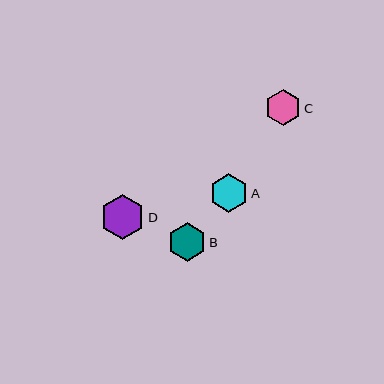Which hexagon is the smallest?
Hexagon C is the smallest with a size of approximately 36 pixels.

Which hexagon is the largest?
Hexagon D is the largest with a size of approximately 45 pixels.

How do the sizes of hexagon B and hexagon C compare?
Hexagon B and hexagon C are approximately the same size.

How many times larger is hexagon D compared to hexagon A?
Hexagon D is approximately 1.2 times the size of hexagon A.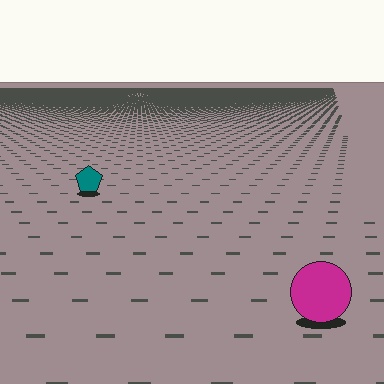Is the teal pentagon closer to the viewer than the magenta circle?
No. The magenta circle is closer — you can tell from the texture gradient: the ground texture is coarser near it.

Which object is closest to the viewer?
The magenta circle is closest. The texture marks near it are larger and more spread out.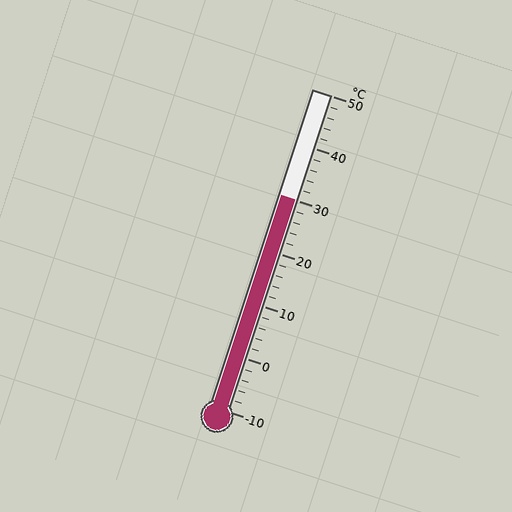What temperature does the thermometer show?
The thermometer shows approximately 30°C.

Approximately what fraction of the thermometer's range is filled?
The thermometer is filled to approximately 65% of its range.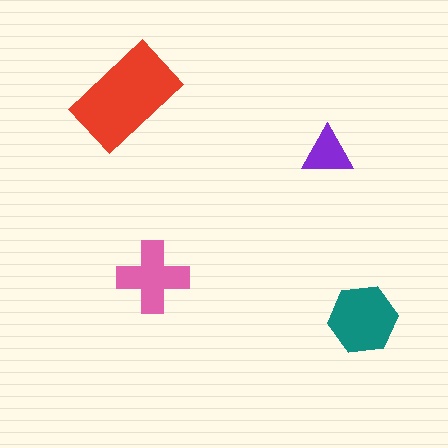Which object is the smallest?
The purple triangle.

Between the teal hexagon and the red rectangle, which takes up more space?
The red rectangle.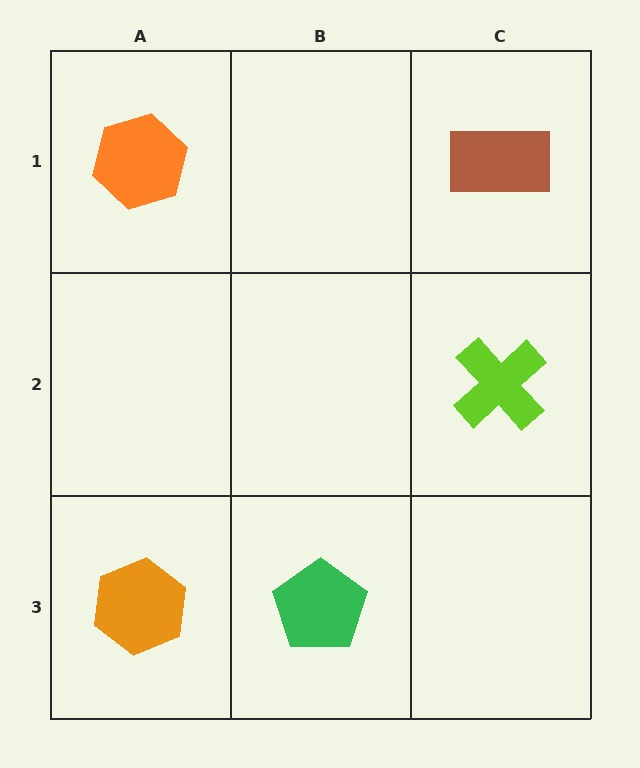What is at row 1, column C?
A brown rectangle.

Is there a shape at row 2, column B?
No, that cell is empty.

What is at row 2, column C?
A lime cross.